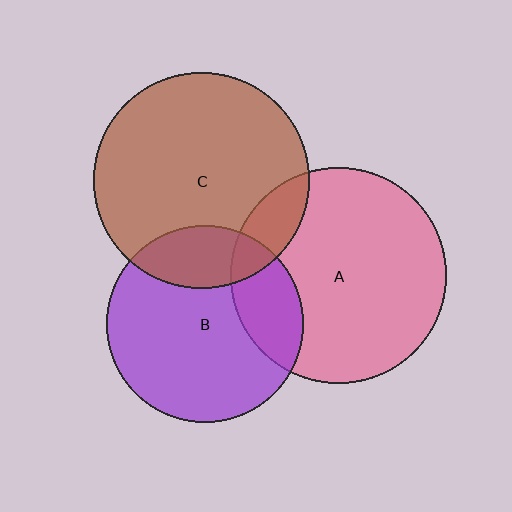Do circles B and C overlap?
Yes.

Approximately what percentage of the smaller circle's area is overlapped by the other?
Approximately 20%.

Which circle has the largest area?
Circle A (pink).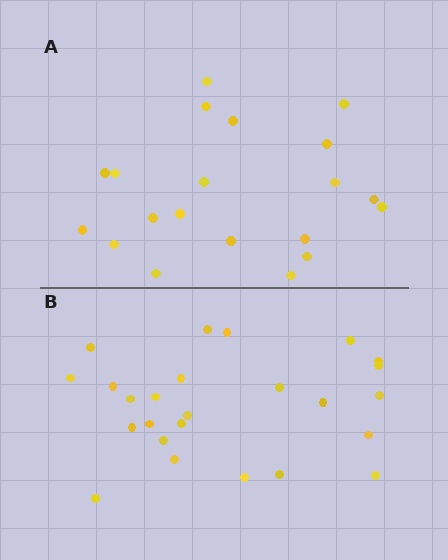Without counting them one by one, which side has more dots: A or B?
Region B (the bottom region) has more dots.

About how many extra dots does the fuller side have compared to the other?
Region B has about 5 more dots than region A.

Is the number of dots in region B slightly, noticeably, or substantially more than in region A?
Region B has noticeably more, but not dramatically so. The ratio is roughly 1.2 to 1.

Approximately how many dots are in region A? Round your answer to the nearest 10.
About 20 dots.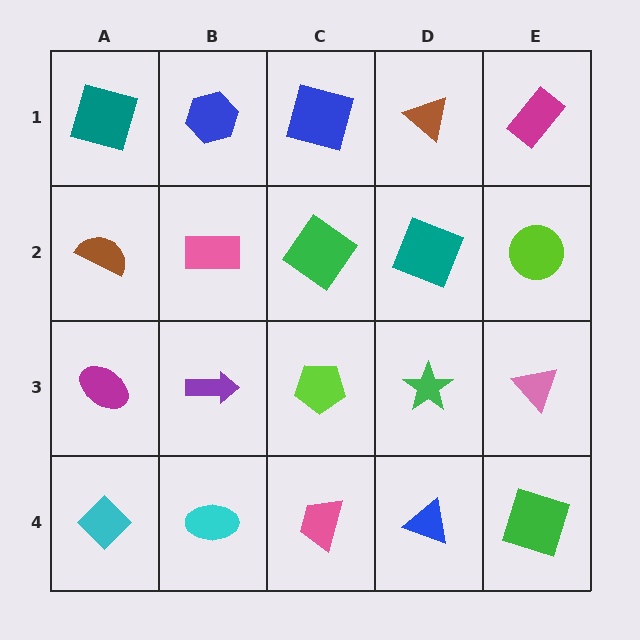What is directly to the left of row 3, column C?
A purple arrow.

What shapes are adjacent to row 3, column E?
A lime circle (row 2, column E), a green square (row 4, column E), a green star (row 3, column D).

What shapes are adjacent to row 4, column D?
A green star (row 3, column D), a pink trapezoid (row 4, column C), a green square (row 4, column E).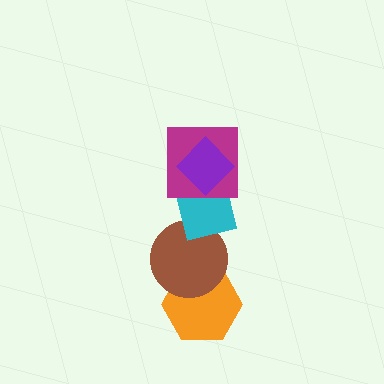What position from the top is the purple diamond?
The purple diamond is 1st from the top.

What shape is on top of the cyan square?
The magenta square is on top of the cyan square.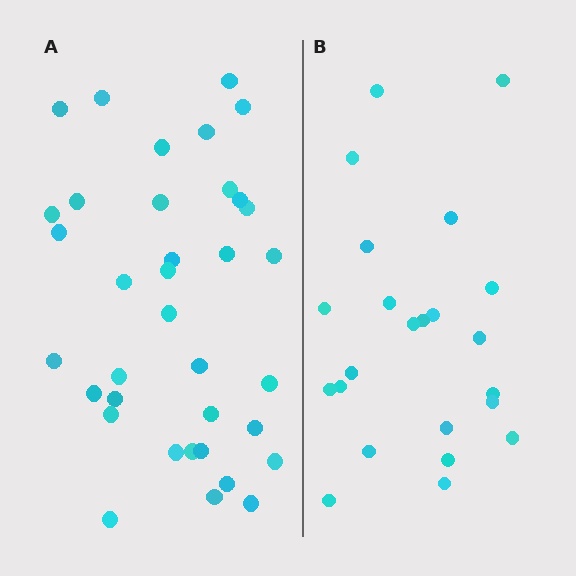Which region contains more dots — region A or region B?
Region A (the left region) has more dots.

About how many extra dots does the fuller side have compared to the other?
Region A has approximately 15 more dots than region B.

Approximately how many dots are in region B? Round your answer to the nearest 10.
About 20 dots. (The exact count is 23, which rounds to 20.)